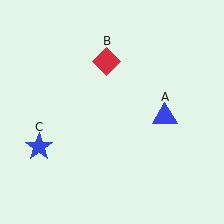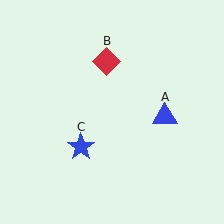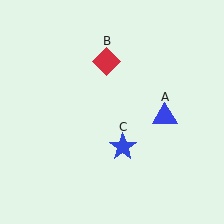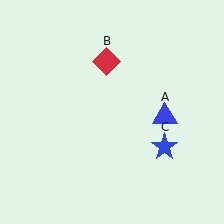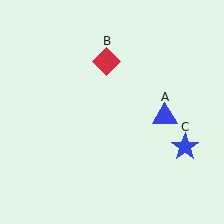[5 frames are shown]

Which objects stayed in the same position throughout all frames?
Blue triangle (object A) and red diamond (object B) remained stationary.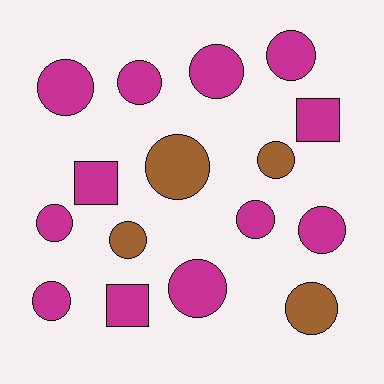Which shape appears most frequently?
Circle, with 13 objects.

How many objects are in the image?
There are 16 objects.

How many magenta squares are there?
There are 3 magenta squares.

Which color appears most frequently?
Magenta, with 12 objects.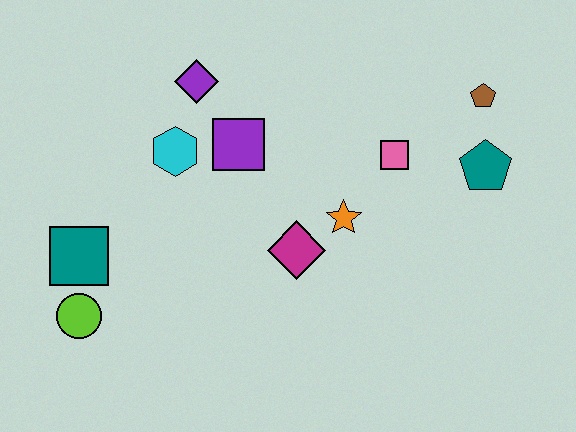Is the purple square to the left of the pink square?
Yes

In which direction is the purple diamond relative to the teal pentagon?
The purple diamond is to the left of the teal pentagon.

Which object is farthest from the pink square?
The lime circle is farthest from the pink square.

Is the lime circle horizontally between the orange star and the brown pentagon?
No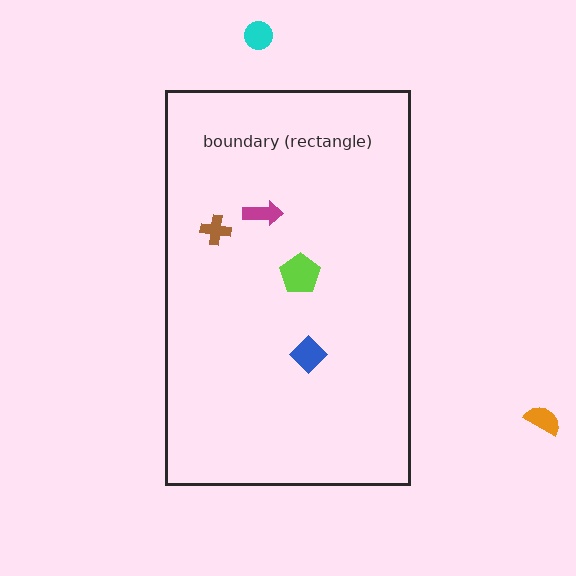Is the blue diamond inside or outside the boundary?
Inside.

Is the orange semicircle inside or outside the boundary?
Outside.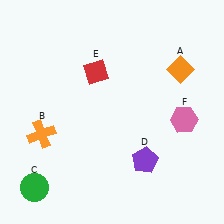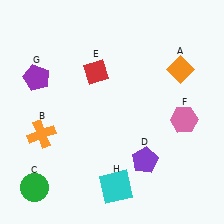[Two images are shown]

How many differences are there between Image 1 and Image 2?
There are 2 differences between the two images.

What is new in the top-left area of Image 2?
A purple pentagon (G) was added in the top-left area of Image 2.